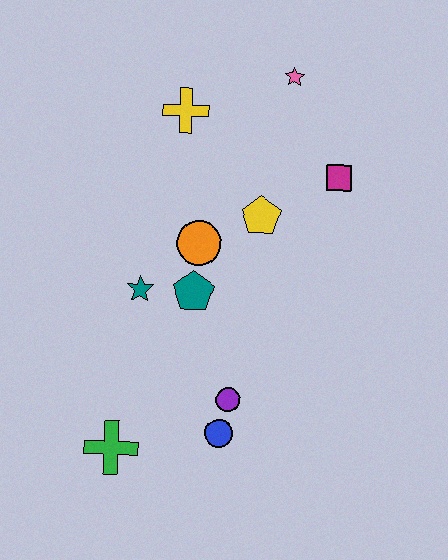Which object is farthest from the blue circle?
The pink star is farthest from the blue circle.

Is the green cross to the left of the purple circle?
Yes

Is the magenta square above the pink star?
No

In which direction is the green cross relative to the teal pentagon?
The green cross is below the teal pentagon.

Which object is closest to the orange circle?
The teal pentagon is closest to the orange circle.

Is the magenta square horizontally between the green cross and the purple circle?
No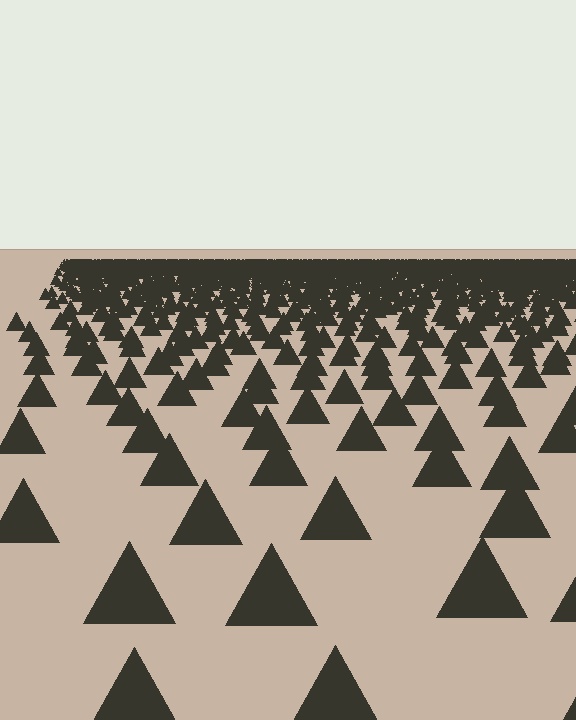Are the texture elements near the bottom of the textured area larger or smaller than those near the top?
Larger. Near the bottom, elements are closer to the viewer and appear at a bigger on-screen size.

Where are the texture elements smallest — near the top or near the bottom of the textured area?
Near the top.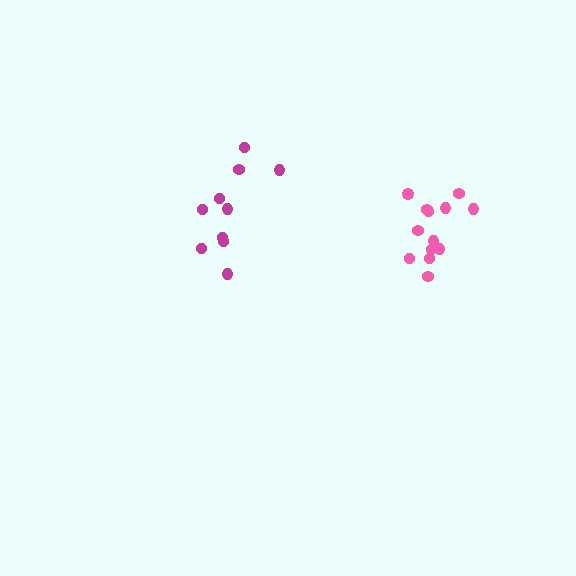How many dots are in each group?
Group 1: 13 dots, Group 2: 10 dots (23 total).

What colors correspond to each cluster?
The clusters are colored: pink, magenta.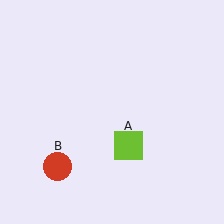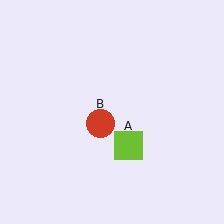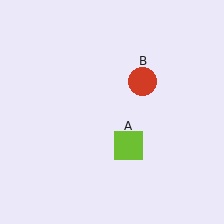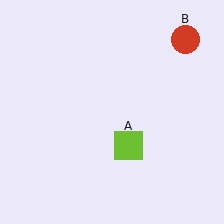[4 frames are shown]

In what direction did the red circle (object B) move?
The red circle (object B) moved up and to the right.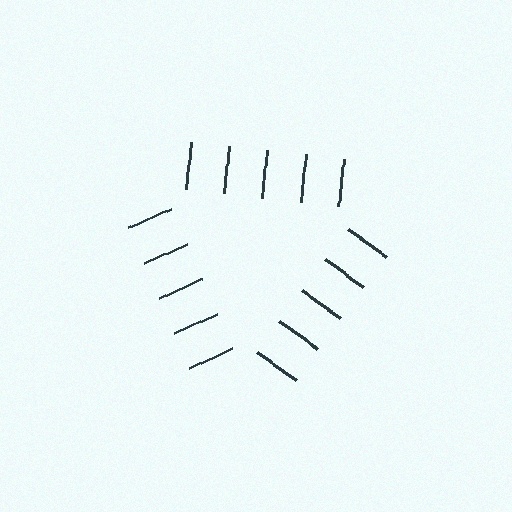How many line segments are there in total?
15 — 5 along each of the 3 edges.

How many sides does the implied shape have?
3 sides — the line-ends trace a triangle.